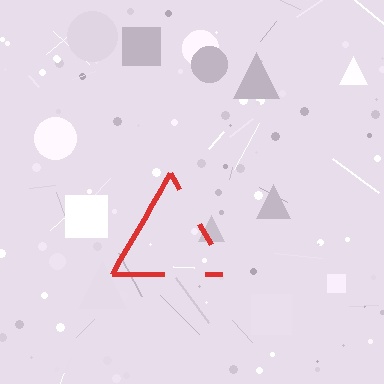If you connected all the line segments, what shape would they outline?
They would outline a triangle.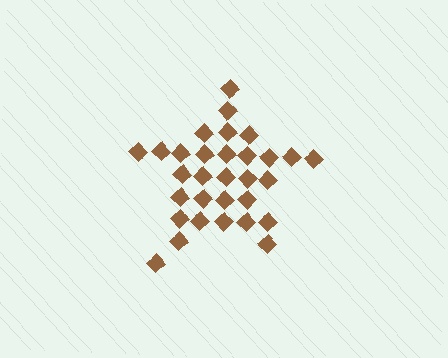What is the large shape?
The large shape is a star.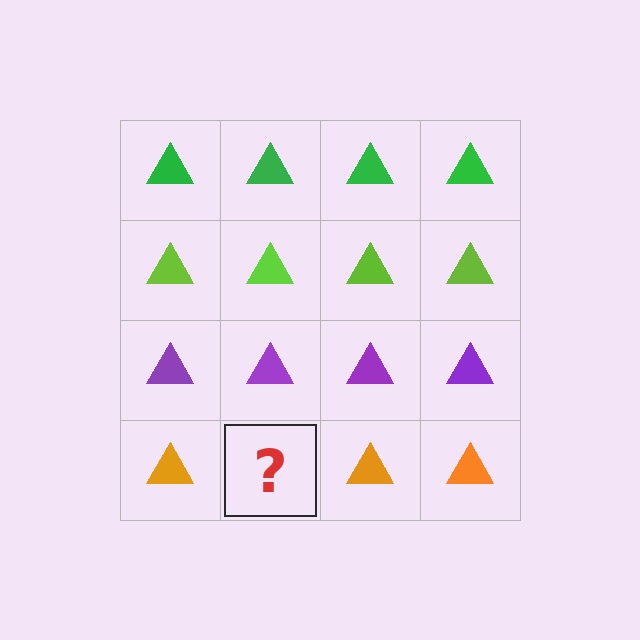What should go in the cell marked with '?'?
The missing cell should contain an orange triangle.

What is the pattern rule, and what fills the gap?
The rule is that each row has a consistent color. The gap should be filled with an orange triangle.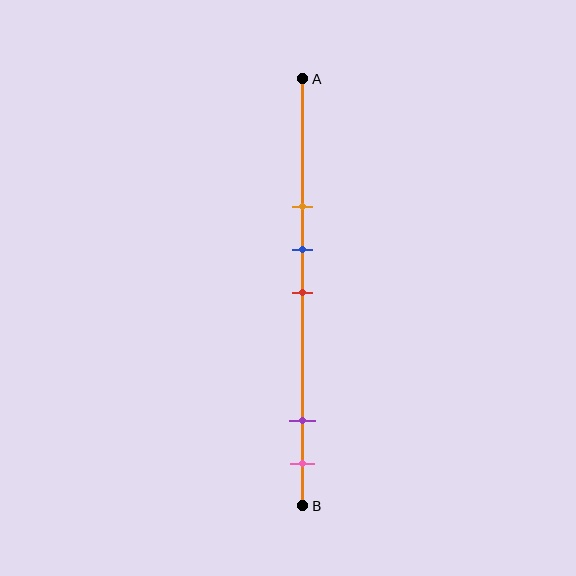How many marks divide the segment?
There are 5 marks dividing the segment.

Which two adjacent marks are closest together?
The blue and red marks are the closest adjacent pair.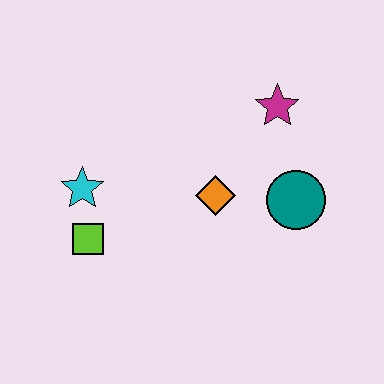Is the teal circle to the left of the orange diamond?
No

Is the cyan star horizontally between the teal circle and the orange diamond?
No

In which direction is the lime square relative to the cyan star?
The lime square is below the cyan star.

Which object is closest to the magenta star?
The teal circle is closest to the magenta star.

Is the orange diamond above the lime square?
Yes